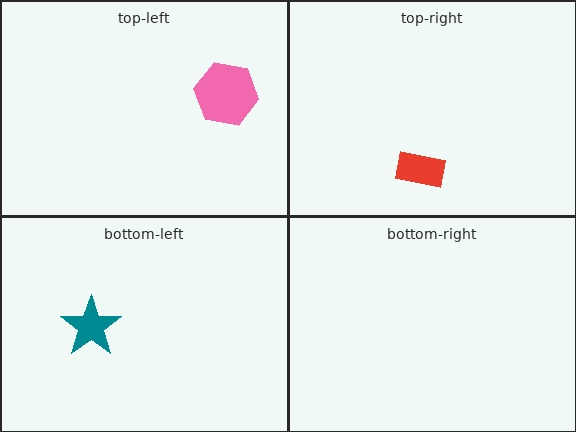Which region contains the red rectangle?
The top-right region.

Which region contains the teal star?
The bottom-left region.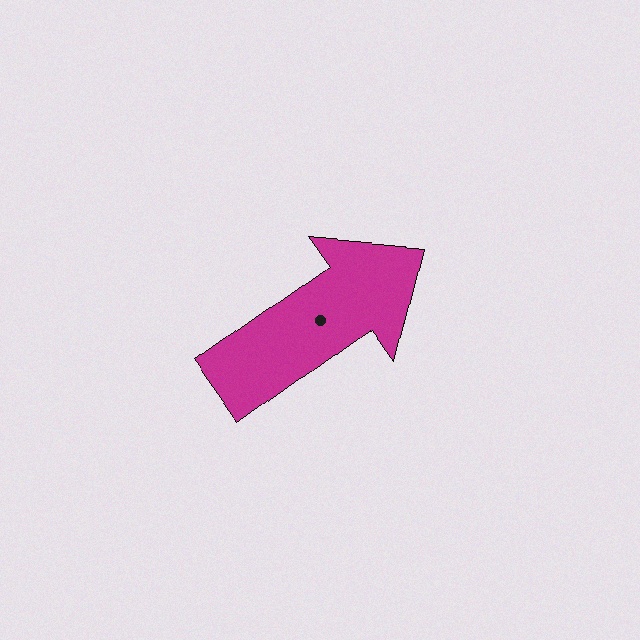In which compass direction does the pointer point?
Northeast.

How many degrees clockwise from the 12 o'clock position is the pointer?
Approximately 54 degrees.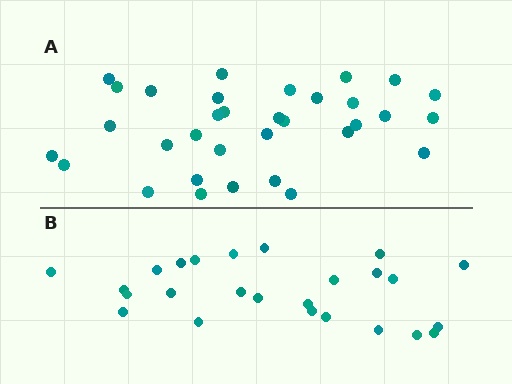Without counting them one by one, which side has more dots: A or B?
Region A (the top region) has more dots.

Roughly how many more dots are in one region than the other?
Region A has roughly 8 or so more dots than region B.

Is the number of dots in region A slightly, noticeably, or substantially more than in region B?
Region A has noticeably more, but not dramatically so. The ratio is roughly 1.3 to 1.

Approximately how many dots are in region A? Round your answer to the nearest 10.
About 30 dots. (The exact count is 33, which rounds to 30.)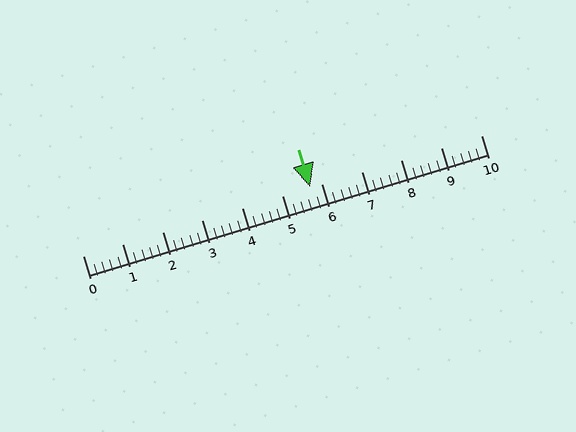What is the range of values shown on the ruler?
The ruler shows values from 0 to 10.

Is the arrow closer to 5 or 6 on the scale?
The arrow is closer to 6.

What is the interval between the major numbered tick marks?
The major tick marks are spaced 1 units apart.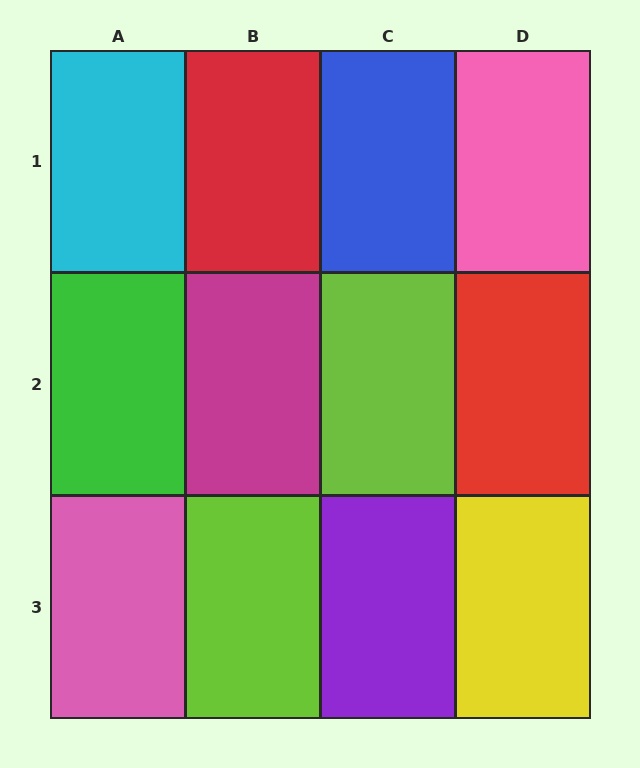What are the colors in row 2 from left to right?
Green, magenta, lime, red.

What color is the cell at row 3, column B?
Lime.